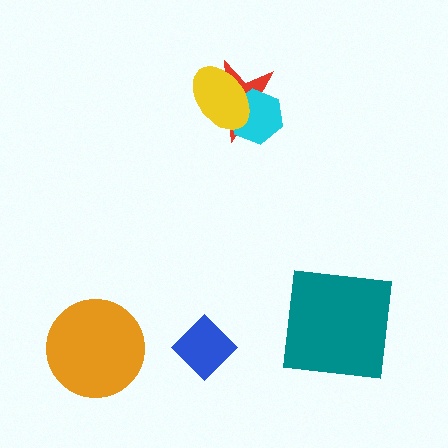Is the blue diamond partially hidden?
No, no other shape covers it.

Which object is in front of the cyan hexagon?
The yellow ellipse is in front of the cyan hexagon.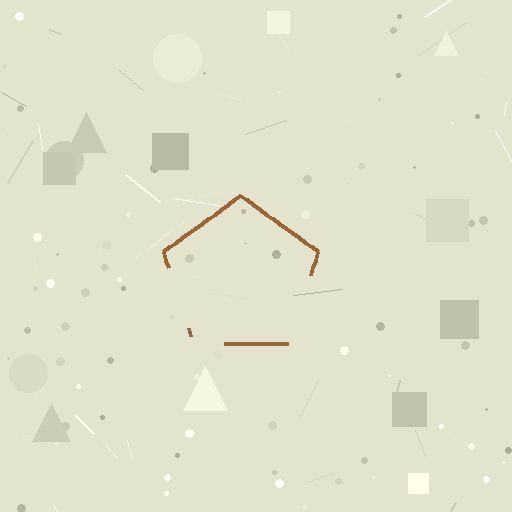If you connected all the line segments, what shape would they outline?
They would outline a pentagon.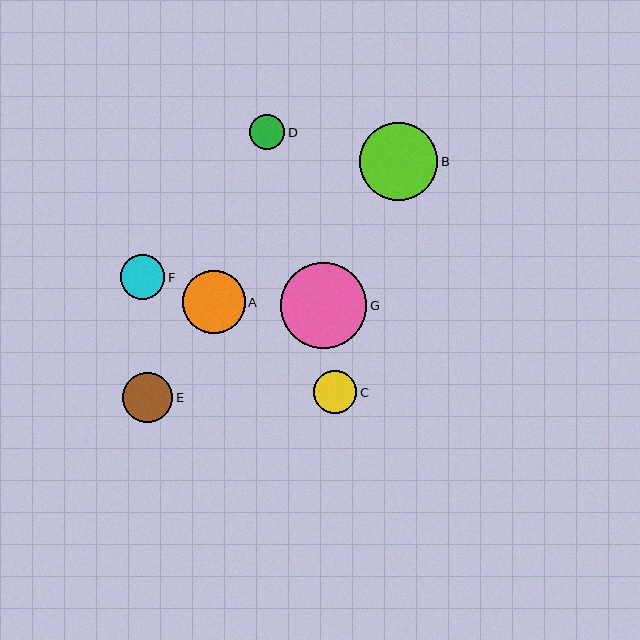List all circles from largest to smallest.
From largest to smallest: G, B, A, E, F, C, D.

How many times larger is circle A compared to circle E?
Circle A is approximately 1.3 times the size of circle E.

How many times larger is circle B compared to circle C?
Circle B is approximately 1.8 times the size of circle C.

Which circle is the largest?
Circle G is the largest with a size of approximately 86 pixels.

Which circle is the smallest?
Circle D is the smallest with a size of approximately 36 pixels.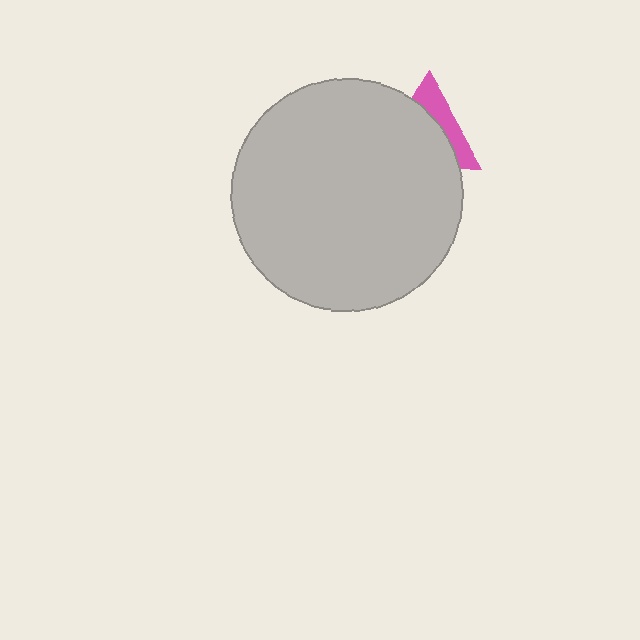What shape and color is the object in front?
The object in front is a light gray circle.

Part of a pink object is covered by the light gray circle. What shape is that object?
It is a triangle.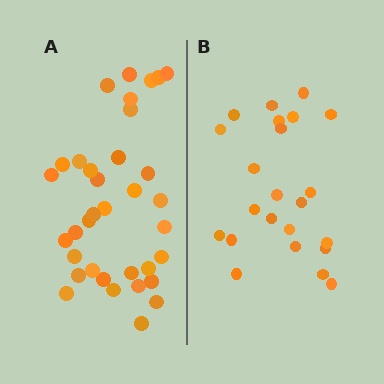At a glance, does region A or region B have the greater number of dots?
Region A (the left region) has more dots.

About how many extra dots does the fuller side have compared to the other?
Region A has roughly 12 or so more dots than region B.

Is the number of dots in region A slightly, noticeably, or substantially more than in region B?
Region A has substantially more. The ratio is roughly 1.5 to 1.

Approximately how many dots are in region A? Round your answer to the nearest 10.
About 40 dots. (The exact count is 35, which rounds to 40.)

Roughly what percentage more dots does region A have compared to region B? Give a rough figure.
About 50% more.